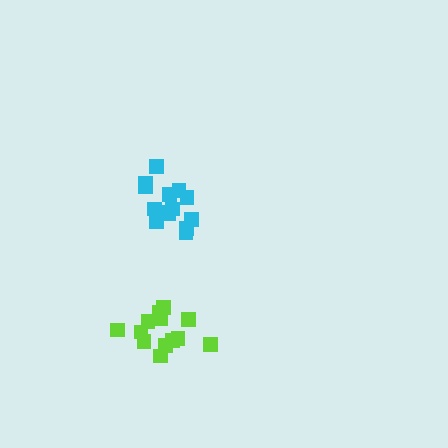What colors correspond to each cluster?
The clusters are colored: cyan, lime.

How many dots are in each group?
Group 1: 14 dots, Group 2: 13 dots (27 total).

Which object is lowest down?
The lime cluster is bottommost.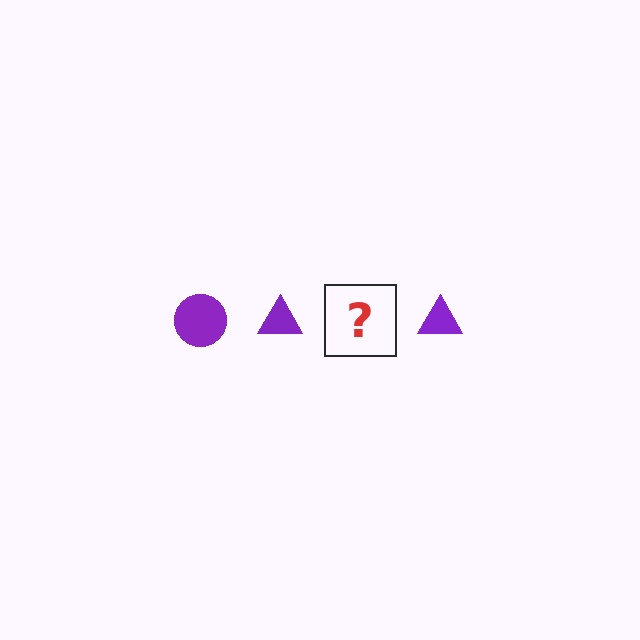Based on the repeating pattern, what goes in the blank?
The blank should be a purple circle.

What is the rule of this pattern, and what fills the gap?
The rule is that the pattern cycles through circle, triangle shapes in purple. The gap should be filled with a purple circle.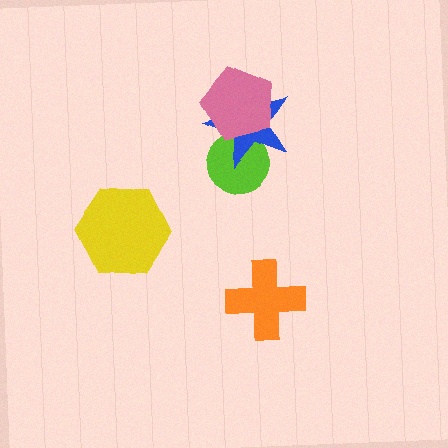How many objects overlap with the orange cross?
0 objects overlap with the orange cross.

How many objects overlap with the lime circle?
2 objects overlap with the lime circle.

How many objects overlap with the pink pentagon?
2 objects overlap with the pink pentagon.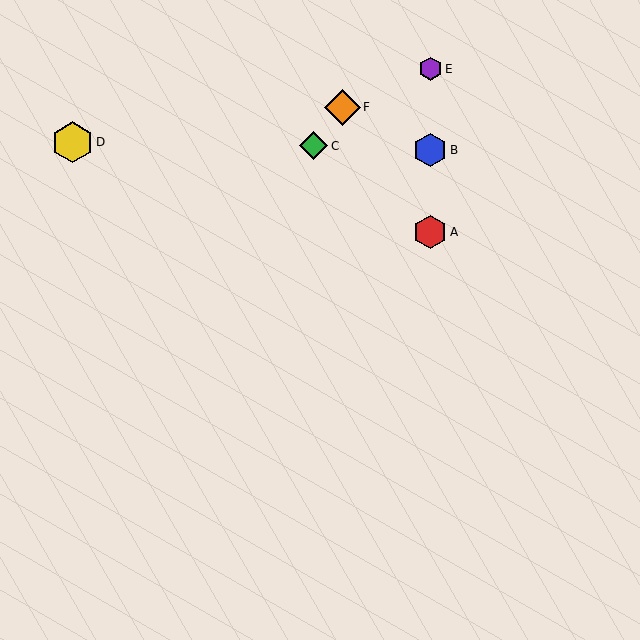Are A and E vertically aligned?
Yes, both are at x≈430.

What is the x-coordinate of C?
Object C is at x≈314.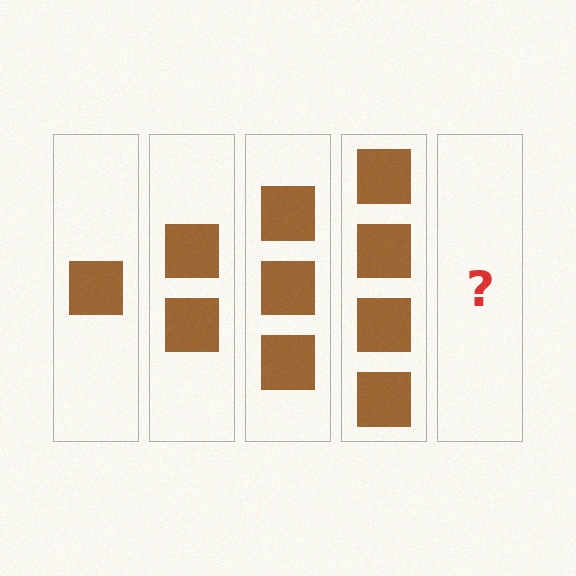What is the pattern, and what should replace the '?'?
The pattern is that each step adds one more square. The '?' should be 5 squares.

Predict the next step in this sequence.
The next step is 5 squares.